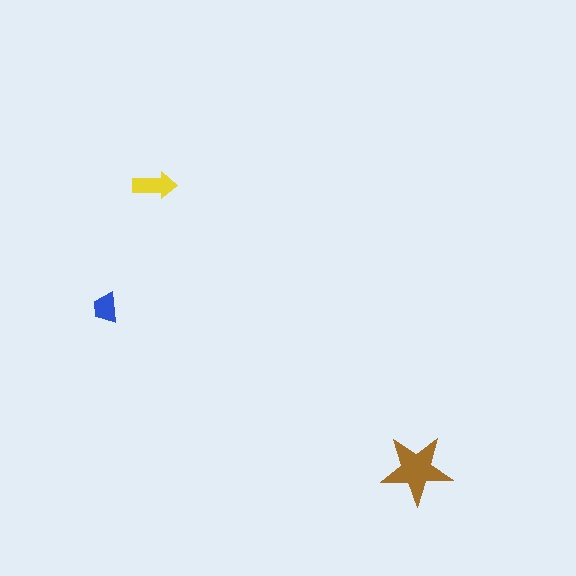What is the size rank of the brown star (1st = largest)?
1st.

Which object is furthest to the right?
The brown star is rightmost.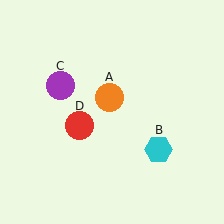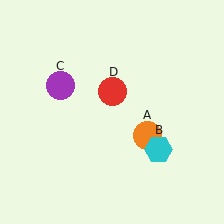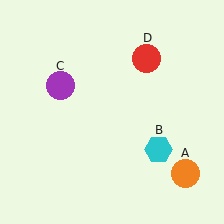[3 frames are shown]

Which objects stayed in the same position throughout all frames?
Cyan hexagon (object B) and purple circle (object C) remained stationary.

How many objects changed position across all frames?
2 objects changed position: orange circle (object A), red circle (object D).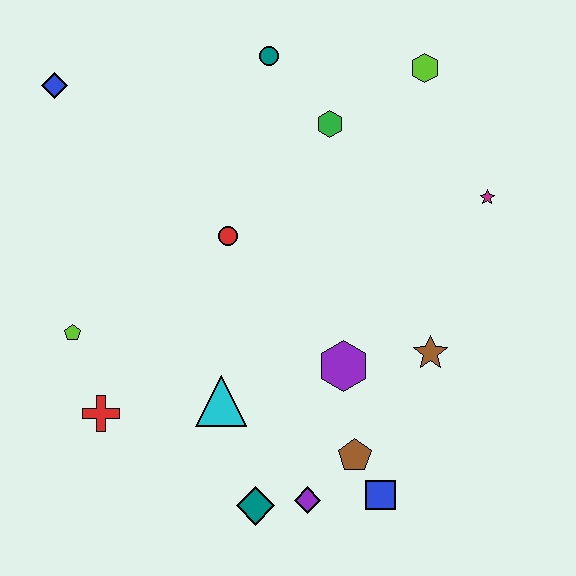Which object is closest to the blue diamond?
The teal circle is closest to the blue diamond.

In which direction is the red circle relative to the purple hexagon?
The red circle is above the purple hexagon.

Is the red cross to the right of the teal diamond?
No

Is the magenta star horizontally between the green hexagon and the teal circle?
No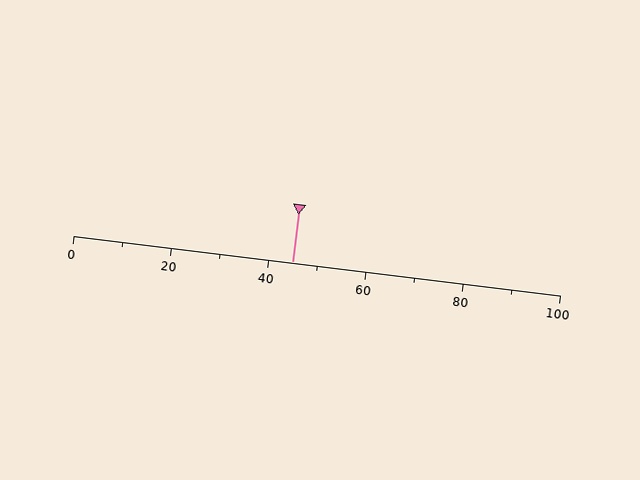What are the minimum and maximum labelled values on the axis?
The axis runs from 0 to 100.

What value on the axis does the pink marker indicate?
The marker indicates approximately 45.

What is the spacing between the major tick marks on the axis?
The major ticks are spaced 20 apart.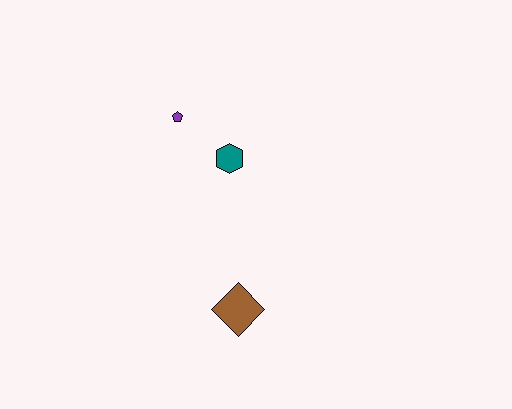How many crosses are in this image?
There are no crosses.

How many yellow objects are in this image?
There are no yellow objects.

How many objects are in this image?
There are 3 objects.